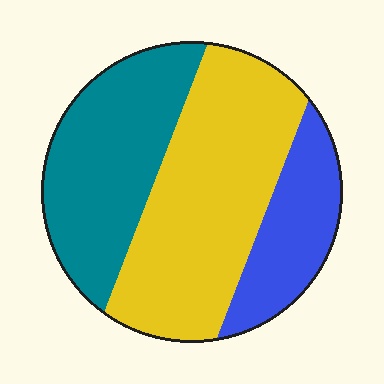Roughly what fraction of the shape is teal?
Teal takes up about one third (1/3) of the shape.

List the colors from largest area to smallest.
From largest to smallest: yellow, teal, blue.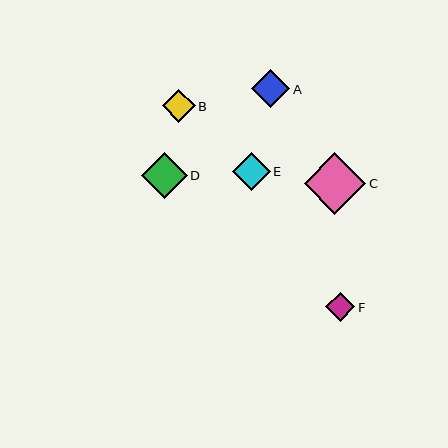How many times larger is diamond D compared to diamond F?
Diamond D is approximately 1.6 times the size of diamond F.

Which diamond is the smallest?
Diamond F is the smallest with a size of approximately 29 pixels.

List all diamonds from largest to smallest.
From largest to smallest: C, D, A, E, B, F.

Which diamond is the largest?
Diamond C is the largest with a size of approximately 61 pixels.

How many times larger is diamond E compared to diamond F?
Diamond E is approximately 1.3 times the size of diamond F.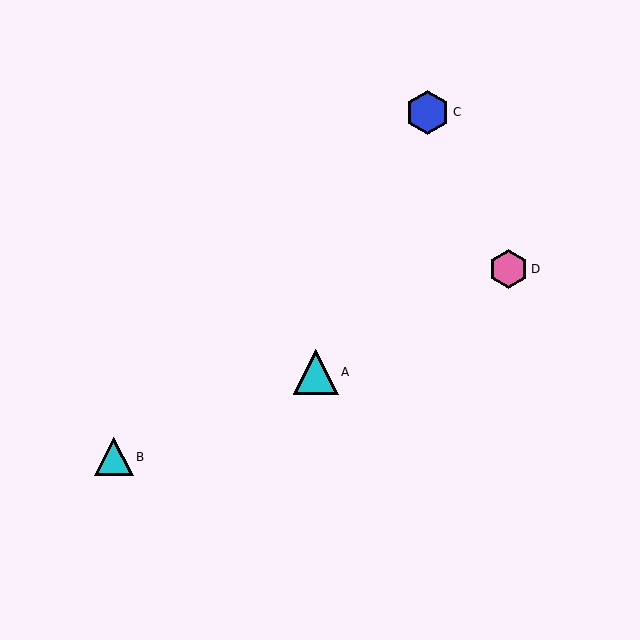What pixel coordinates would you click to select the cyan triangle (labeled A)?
Click at (316, 372) to select the cyan triangle A.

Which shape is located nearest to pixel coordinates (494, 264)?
The pink hexagon (labeled D) at (508, 269) is nearest to that location.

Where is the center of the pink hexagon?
The center of the pink hexagon is at (508, 269).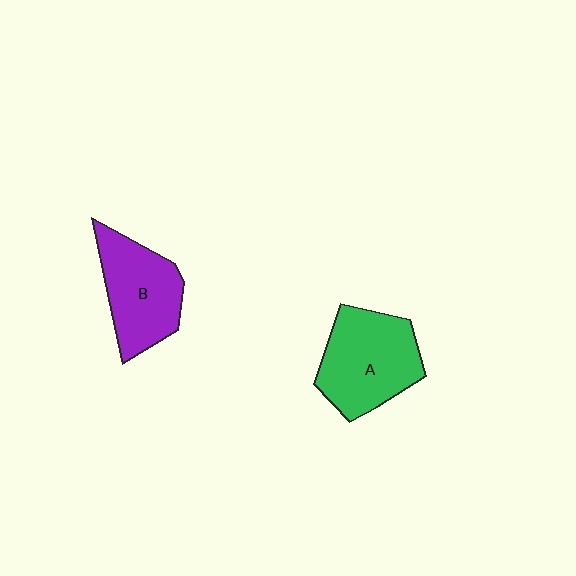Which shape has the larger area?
Shape A (green).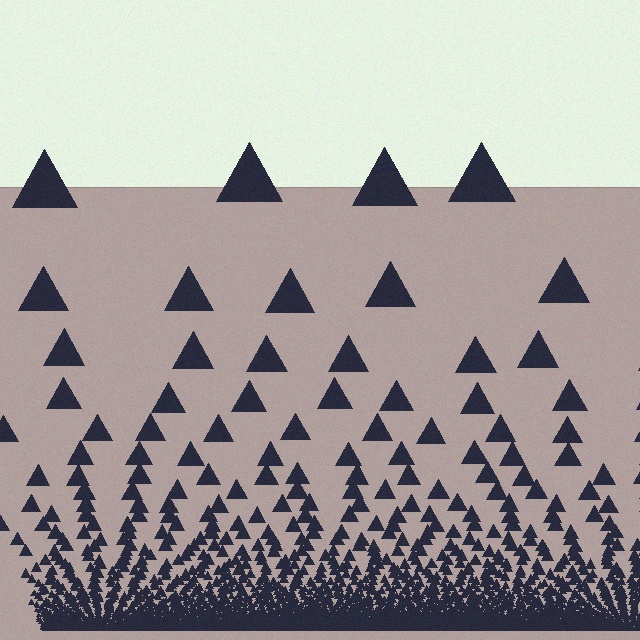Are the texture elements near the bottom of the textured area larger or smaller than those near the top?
Smaller. The gradient is inverted — elements near the bottom are smaller and denser.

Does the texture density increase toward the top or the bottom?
Density increases toward the bottom.